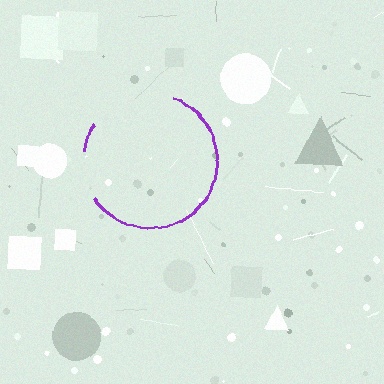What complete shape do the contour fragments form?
The contour fragments form a circle.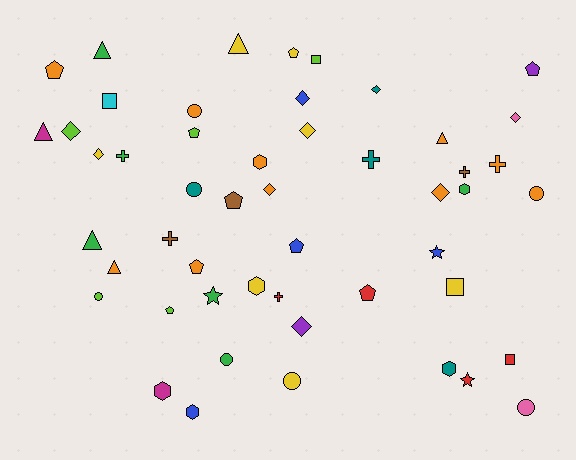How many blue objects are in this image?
There are 4 blue objects.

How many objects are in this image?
There are 50 objects.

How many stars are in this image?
There are 3 stars.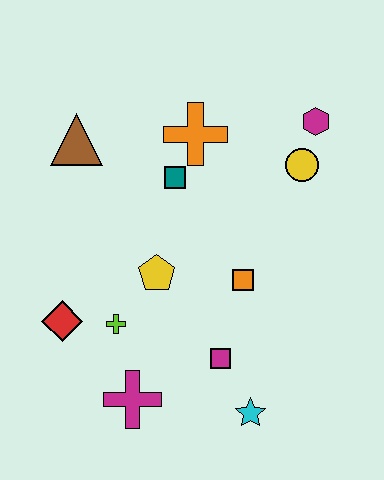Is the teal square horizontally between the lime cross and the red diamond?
No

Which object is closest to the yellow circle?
The magenta hexagon is closest to the yellow circle.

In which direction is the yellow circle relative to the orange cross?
The yellow circle is to the right of the orange cross.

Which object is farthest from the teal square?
The cyan star is farthest from the teal square.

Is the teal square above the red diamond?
Yes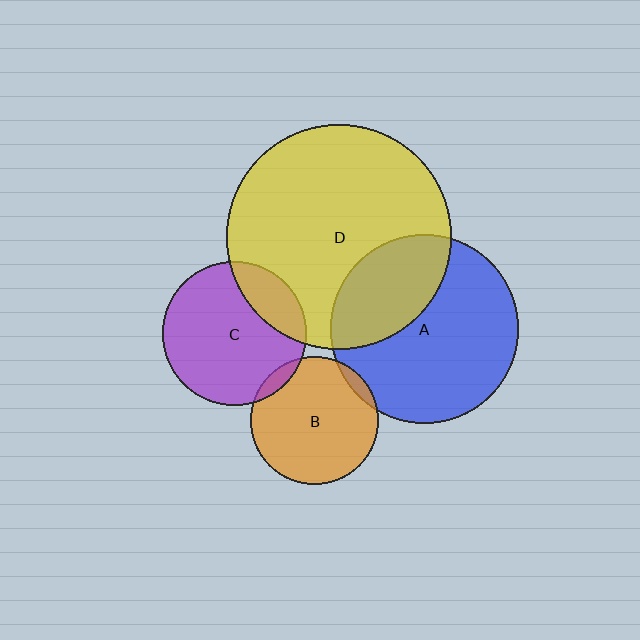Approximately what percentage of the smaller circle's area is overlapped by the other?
Approximately 20%.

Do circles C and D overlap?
Yes.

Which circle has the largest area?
Circle D (yellow).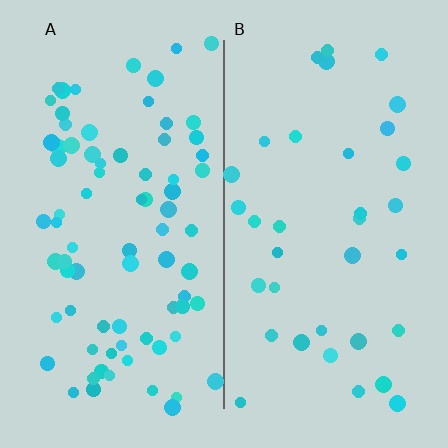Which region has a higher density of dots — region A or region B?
A (the left).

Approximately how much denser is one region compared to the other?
Approximately 2.3× — region A over region B.